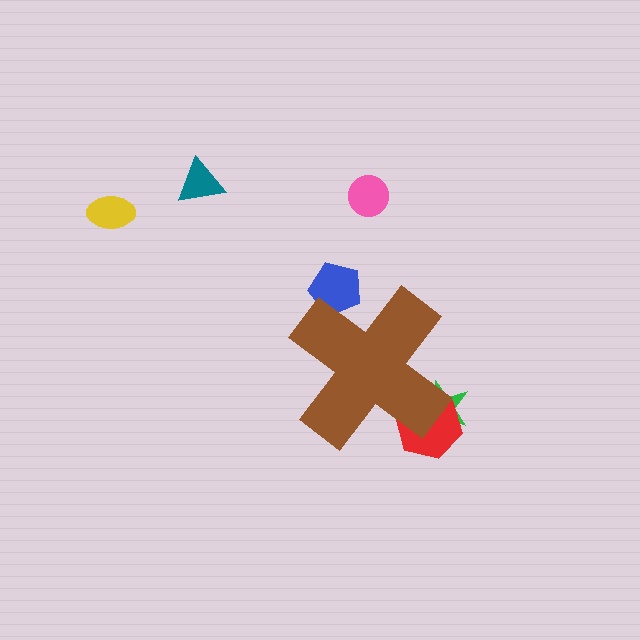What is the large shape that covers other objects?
A brown cross.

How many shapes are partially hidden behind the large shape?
3 shapes are partially hidden.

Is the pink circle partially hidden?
No, the pink circle is fully visible.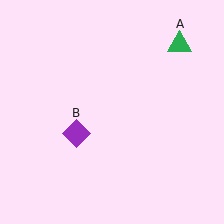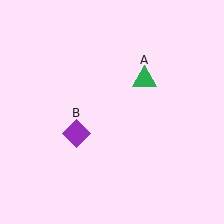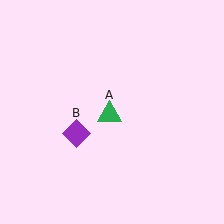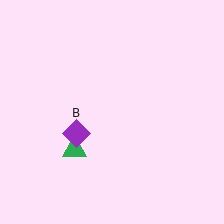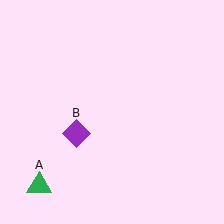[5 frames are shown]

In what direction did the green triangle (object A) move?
The green triangle (object A) moved down and to the left.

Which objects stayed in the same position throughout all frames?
Purple diamond (object B) remained stationary.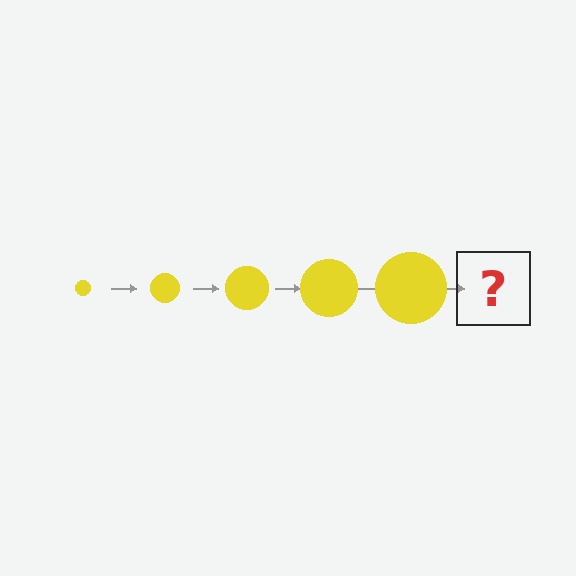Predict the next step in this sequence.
The next step is a yellow circle, larger than the previous one.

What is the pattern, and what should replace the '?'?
The pattern is that the circle gets progressively larger each step. The '?' should be a yellow circle, larger than the previous one.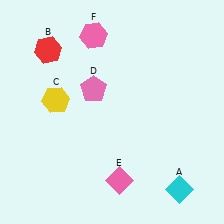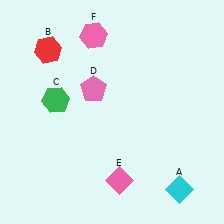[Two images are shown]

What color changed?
The hexagon (C) changed from yellow in Image 1 to green in Image 2.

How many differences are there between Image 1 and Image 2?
There is 1 difference between the two images.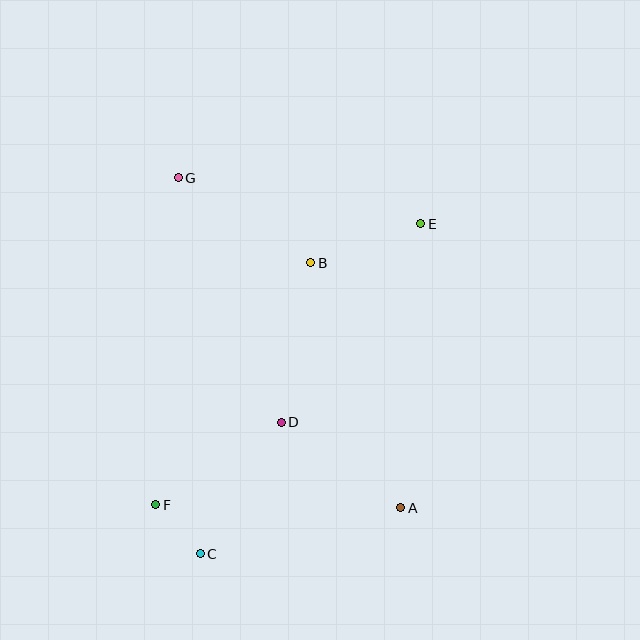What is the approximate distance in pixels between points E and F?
The distance between E and F is approximately 386 pixels.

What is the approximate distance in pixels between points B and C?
The distance between B and C is approximately 312 pixels.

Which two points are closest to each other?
Points C and F are closest to each other.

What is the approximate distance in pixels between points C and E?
The distance between C and E is approximately 397 pixels.